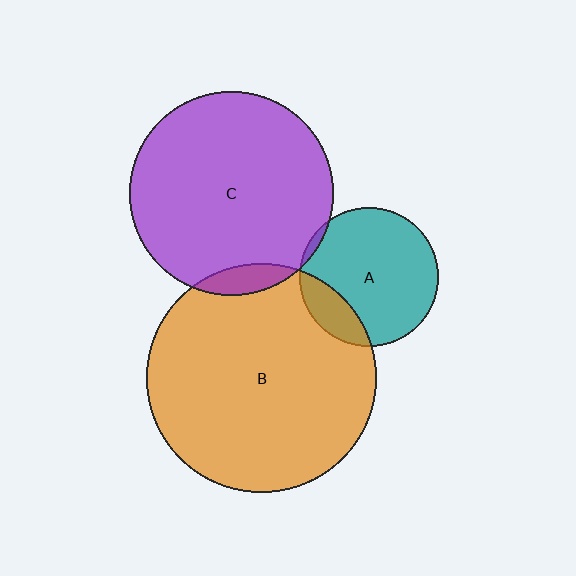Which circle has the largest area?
Circle B (orange).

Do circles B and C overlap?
Yes.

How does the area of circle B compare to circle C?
Approximately 1.3 times.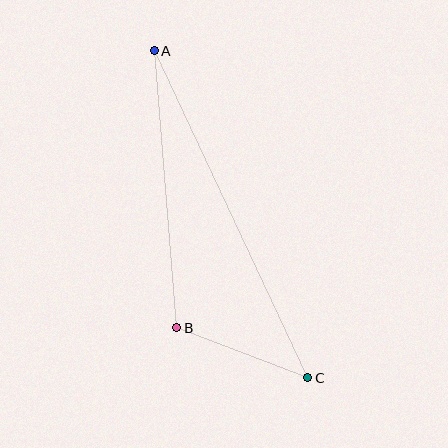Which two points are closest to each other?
Points B and C are closest to each other.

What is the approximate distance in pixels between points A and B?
The distance between A and B is approximately 278 pixels.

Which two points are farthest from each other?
Points A and C are farthest from each other.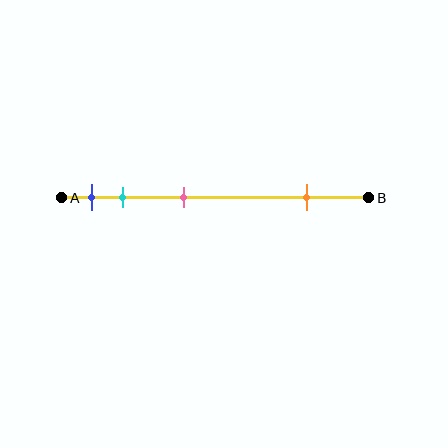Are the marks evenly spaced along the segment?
No, the marks are not evenly spaced.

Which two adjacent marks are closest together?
The blue and cyan marks are the closest adjacent pair.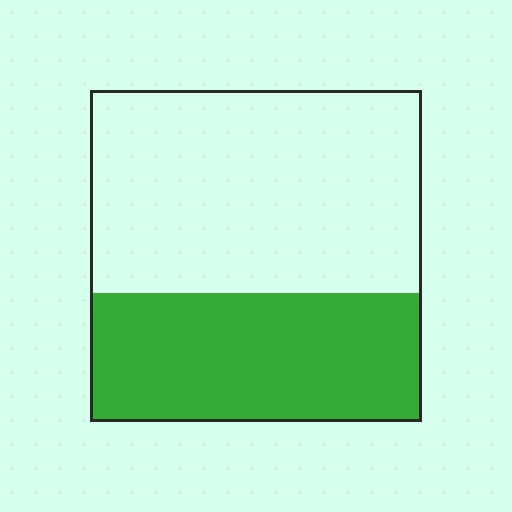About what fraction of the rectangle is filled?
About two fifths (2/5).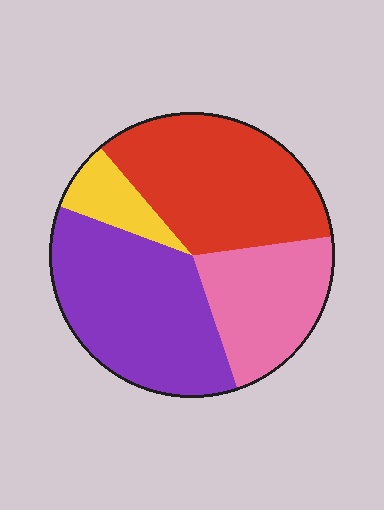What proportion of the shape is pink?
Pink covers about 20% of the shape.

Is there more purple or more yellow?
Purple.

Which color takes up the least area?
Yellow, at roughly 10%.